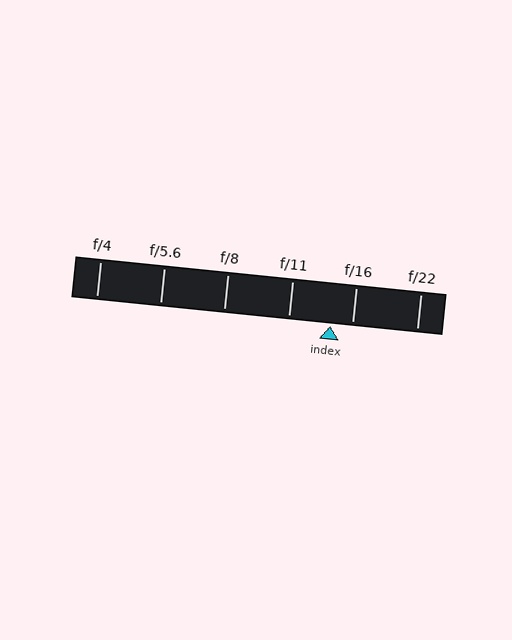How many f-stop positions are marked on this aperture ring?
There are 6 f-stop positions marked.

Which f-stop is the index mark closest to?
The index mark is closest to f/16.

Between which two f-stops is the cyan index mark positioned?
The index mark is between f/11 and f/16.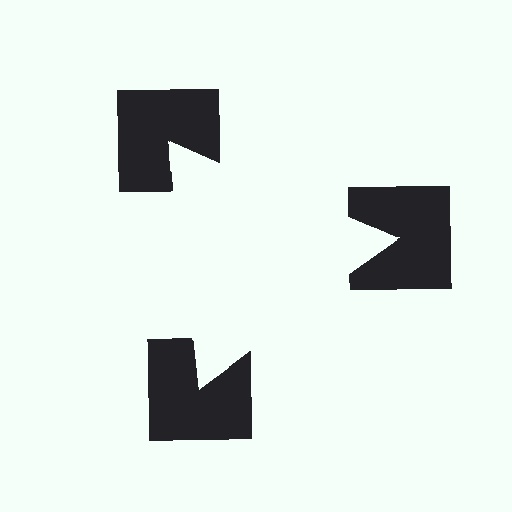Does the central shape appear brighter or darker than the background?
It typically appears slightly brighter than the background, even though no actual brightness change is drawn.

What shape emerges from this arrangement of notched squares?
An illusory triangle — its edges are inferred from the aligned wedge cuts in the notched squares, not physically drawn.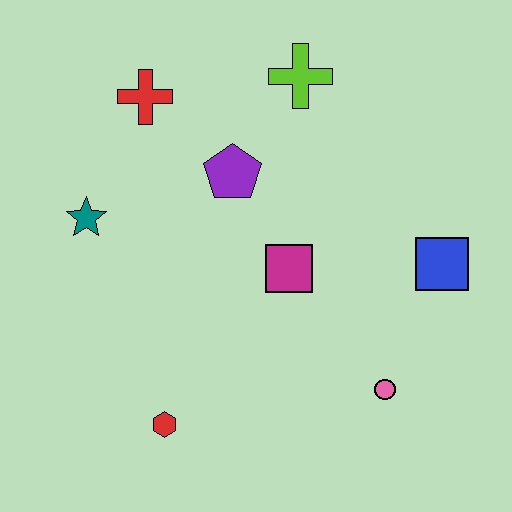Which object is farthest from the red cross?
The pink circle is farthest from the red cross.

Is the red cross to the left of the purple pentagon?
Yes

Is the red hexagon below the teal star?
Yes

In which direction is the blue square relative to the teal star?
The blue square is to the right of the teal star.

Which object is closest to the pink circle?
The blue square is closest to the pink circle.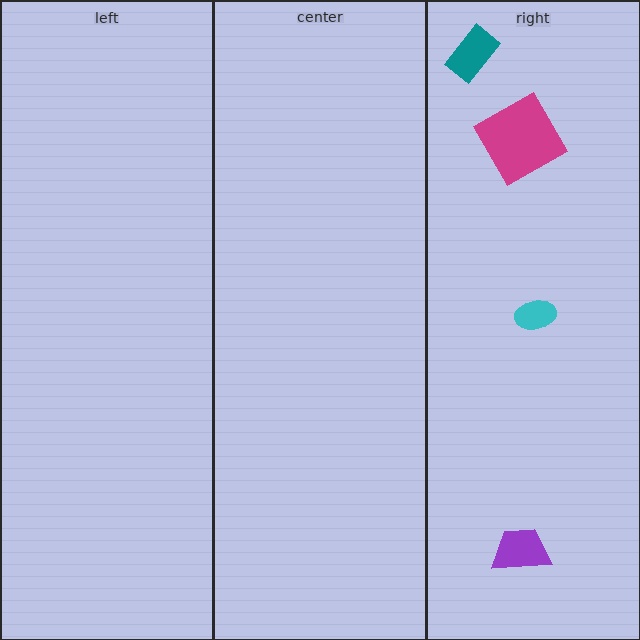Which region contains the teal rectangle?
The right region.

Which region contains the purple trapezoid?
The right region.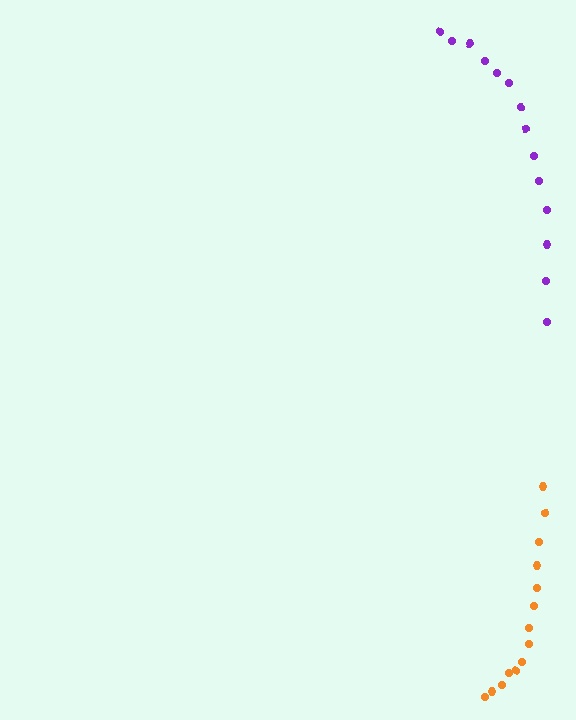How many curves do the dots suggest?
There are 2 distinct paths.